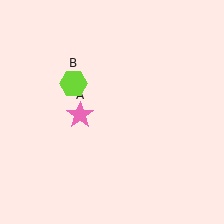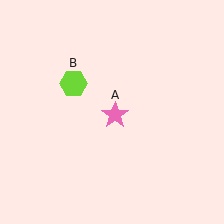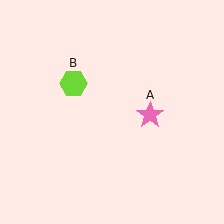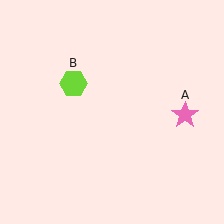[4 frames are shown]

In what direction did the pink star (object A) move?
The pink star (object A) moved right.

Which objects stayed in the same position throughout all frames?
Lime hexagon (object B) remained stationary.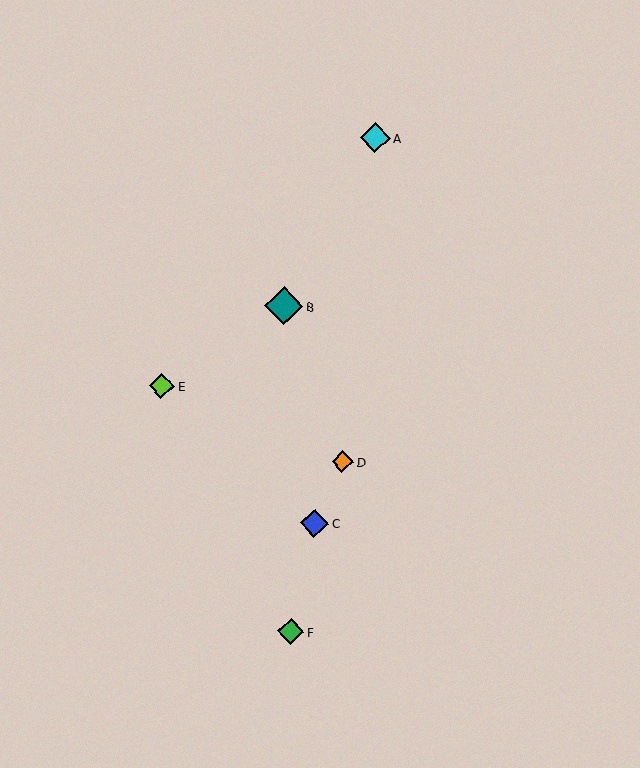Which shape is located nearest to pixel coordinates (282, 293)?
The teal diamond (labeled B) at (284, 306) is nearest to that location.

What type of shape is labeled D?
Shape D is an orange diamond.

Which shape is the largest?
The teal diamond (labeled B) is the largest.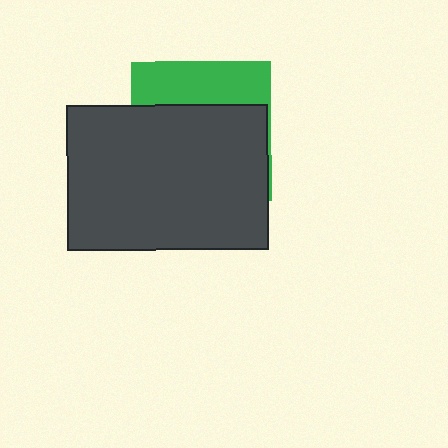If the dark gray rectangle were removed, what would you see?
You would see the complete green square.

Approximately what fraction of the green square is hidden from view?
Roughly 69% of the green square is hidden behind the dark gray rectangle.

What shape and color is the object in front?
The object in front is a dark gray rectangle.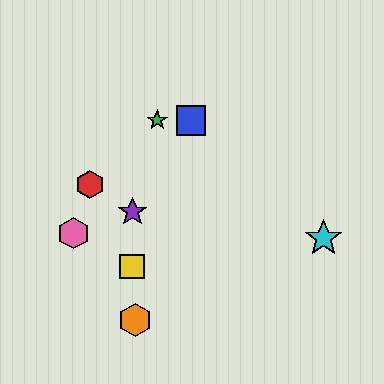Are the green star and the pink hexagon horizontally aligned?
No, the green star is at y≈120 and the pink hexagon is at y≈233.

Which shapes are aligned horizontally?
The blue square, the green star are aligned horizontally.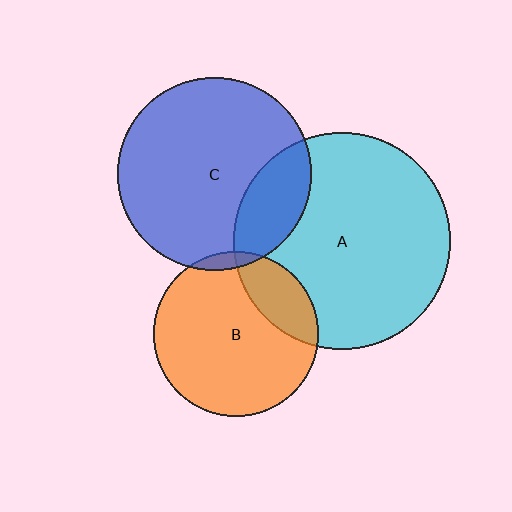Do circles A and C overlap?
Yes.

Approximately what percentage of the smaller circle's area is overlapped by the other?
Approximately 20%.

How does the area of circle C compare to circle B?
Approximately 1.4 times.